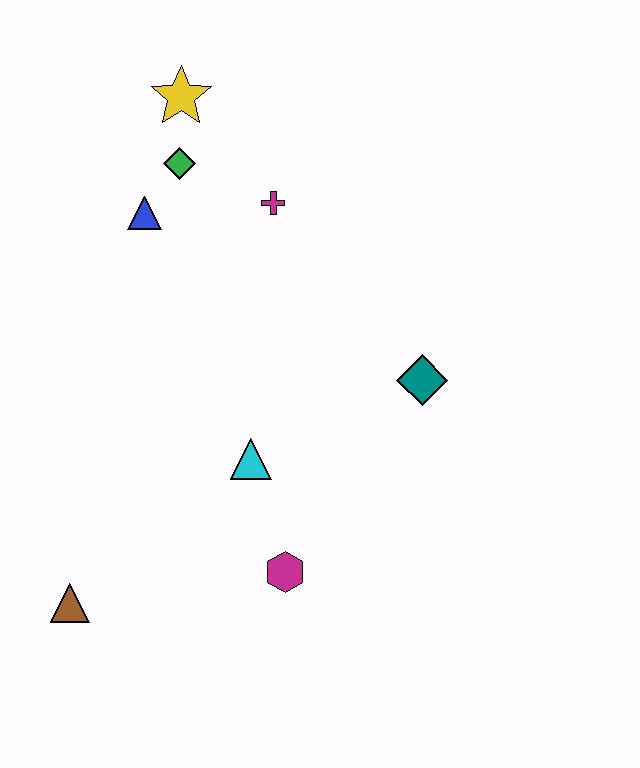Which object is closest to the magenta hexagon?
The cyan triangle is closest to the magenta hexagon.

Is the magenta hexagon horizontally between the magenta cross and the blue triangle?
No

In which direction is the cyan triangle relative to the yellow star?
The cyan triangle is below the yellow star.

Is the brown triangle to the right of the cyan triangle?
No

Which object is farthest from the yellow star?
The brown triangle is farthest from the yellow star.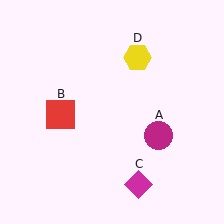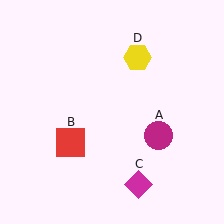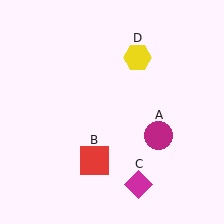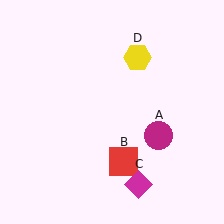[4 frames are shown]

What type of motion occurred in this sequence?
The red square (object B) rotated counterclockwise around the center of the scene.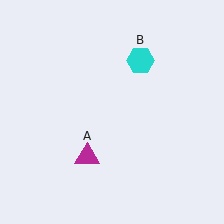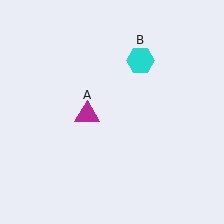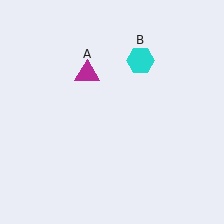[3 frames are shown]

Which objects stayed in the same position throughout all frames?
Cyan hexagon (object B) remained stationary.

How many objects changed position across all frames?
1 object changed position: magenta triangle (object A).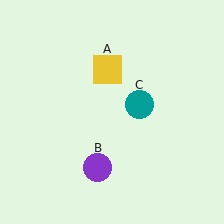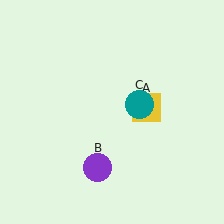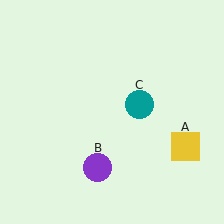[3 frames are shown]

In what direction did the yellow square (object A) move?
The yellow square (object A) moved down and to the right.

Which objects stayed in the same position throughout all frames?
Purple circle (object B) and teal circle (object C) remained stationary.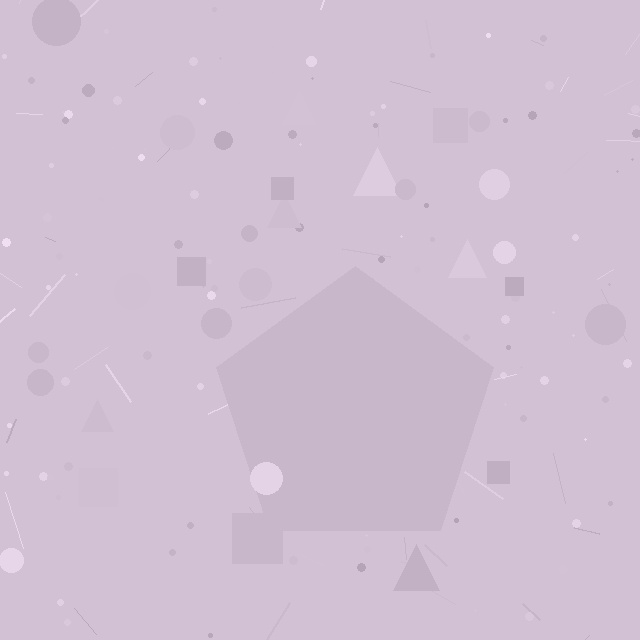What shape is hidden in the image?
A pentagon is hidden in the image.